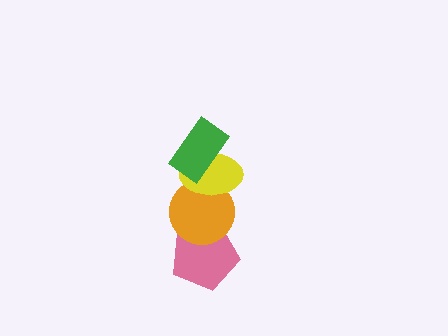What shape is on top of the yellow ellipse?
The green rectangle is on top of the yellow ellipse.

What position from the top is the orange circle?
The orange circle is 3rd from the top.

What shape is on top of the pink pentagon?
The orange circle is on top of the pink pentagon.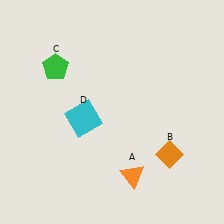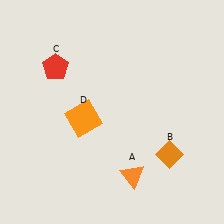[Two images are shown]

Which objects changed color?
C changed from green to red. D changed from cyan to orange.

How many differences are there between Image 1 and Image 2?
There are 2 differences between the two images.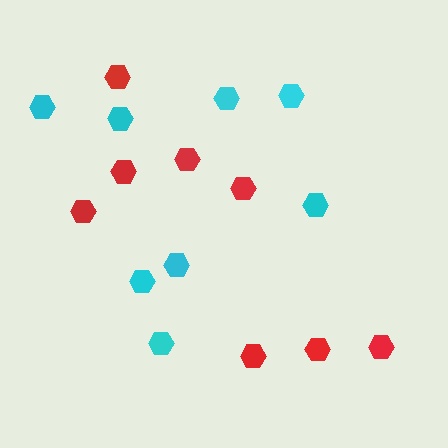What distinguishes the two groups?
There are 2 groups: one group of cyan hexagons (8) and one group of red hexagons (8).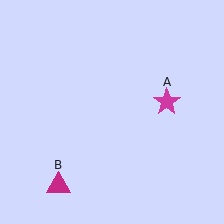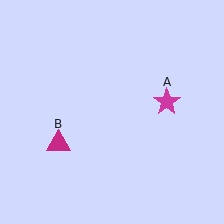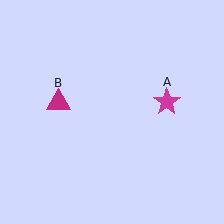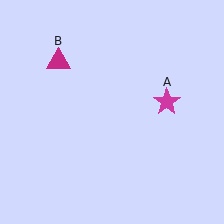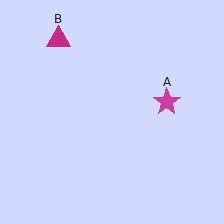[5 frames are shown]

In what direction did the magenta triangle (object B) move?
The magenta triangle (object B) moved up.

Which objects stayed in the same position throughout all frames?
Magenta star (object A) remained stationary.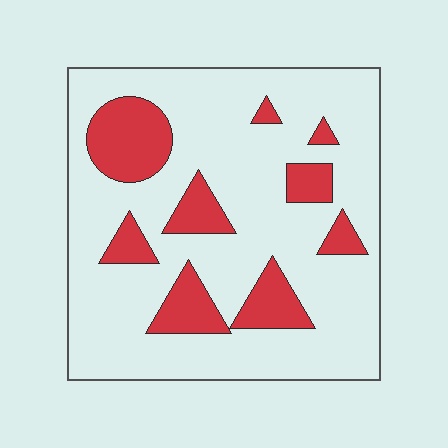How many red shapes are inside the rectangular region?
9.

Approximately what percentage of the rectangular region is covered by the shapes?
Approximately 20%.